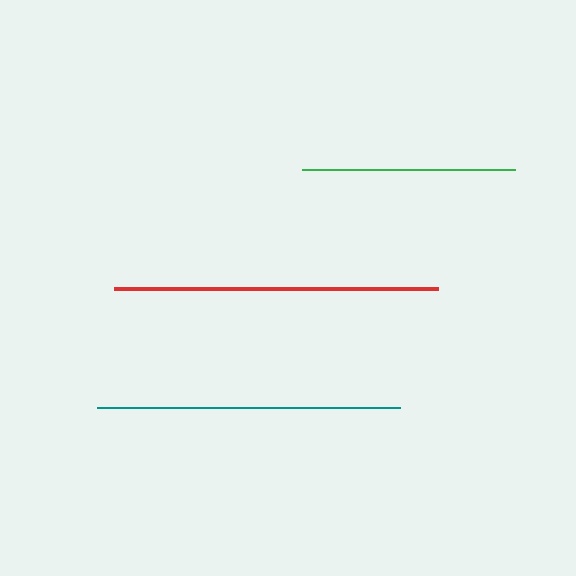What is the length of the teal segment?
The teal segment is approximately 303 pixels long.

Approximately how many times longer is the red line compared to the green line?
The red line is approximately 1.5 times the length of the green line.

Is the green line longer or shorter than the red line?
The red line is longer than the green line.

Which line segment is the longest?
The red line is the longest at approximately 325 pixels.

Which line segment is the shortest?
The green line is the shortest at approximately 213 pixels.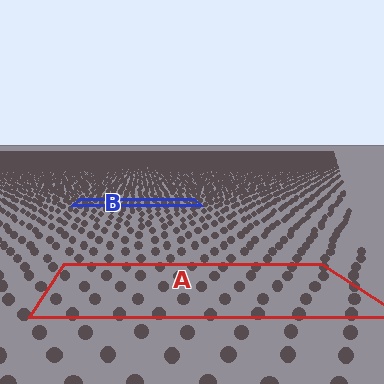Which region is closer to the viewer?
Region A is closer. The texture elements there are larger and more spread out.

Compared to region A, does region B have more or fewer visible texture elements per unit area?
Region B has more texture elements per unit area — they are packed more densely because it is farther away.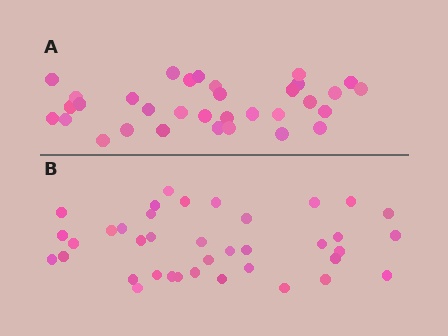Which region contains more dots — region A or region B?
Region B (the bottom region) has more dots.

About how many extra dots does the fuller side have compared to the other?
Region B has about 5 more dots than region A.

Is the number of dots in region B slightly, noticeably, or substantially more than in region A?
Region B has only slightly more — the two regions are fairly close. The ratio is roughly 1.2 to 1.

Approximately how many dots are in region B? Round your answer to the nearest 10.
About 40 dots. (The exact count is 38, which rounds to 40.)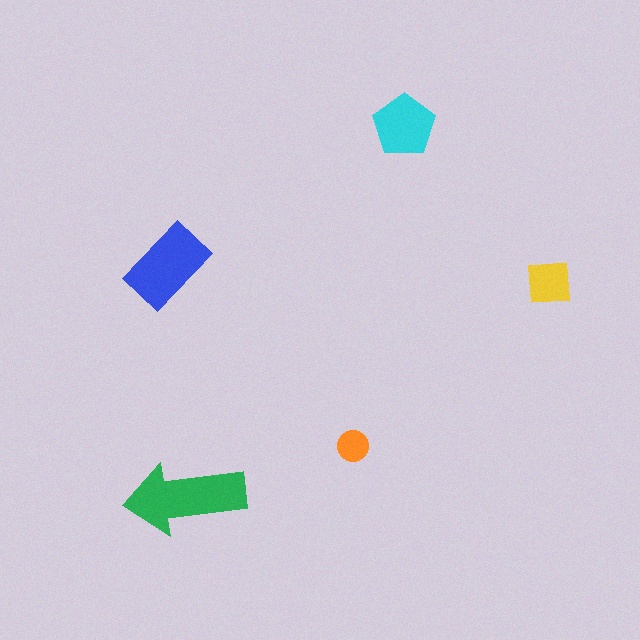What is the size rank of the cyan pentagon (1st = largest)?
3rd.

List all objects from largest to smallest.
The green arrow, the blue rectangle, the cyan pentagon, the yellow square, the orange circle.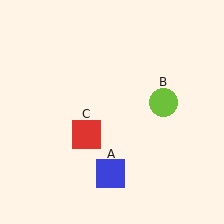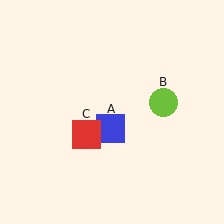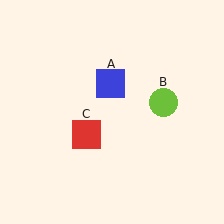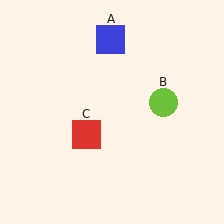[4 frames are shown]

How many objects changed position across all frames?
1 object changed position: blue square (object A).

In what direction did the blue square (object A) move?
The blue square (object A) moved up.